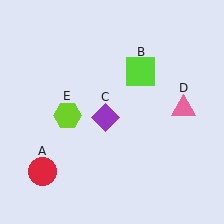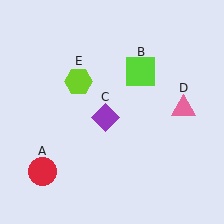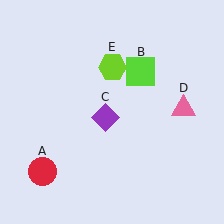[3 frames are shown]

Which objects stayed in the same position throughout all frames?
Red circle (object A) and lime square (object B) and purple diamond (object C) and pink triangle (object D) remained stationary.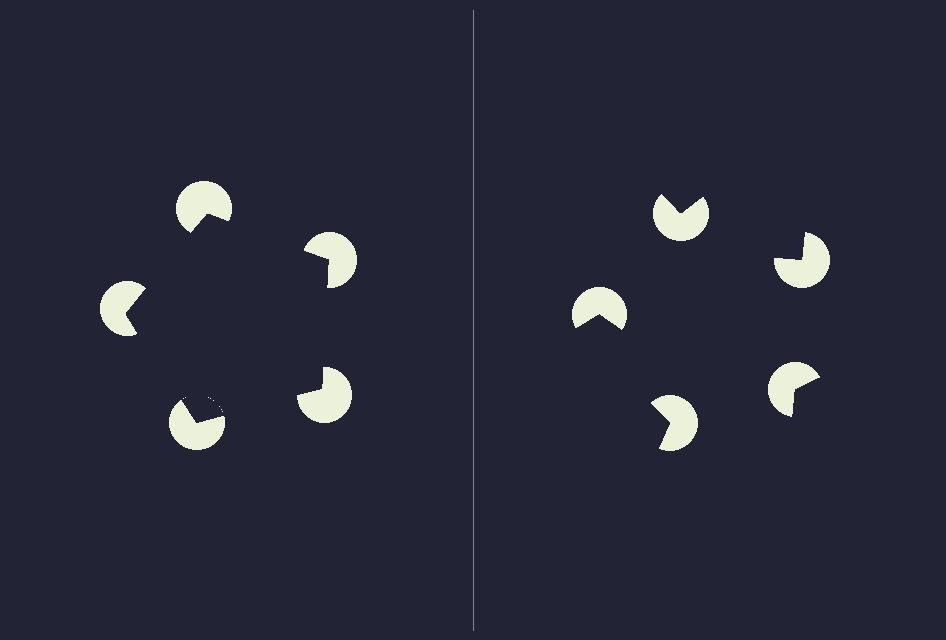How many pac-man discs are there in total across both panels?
10 — 5 on each side.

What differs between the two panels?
The pac-man discs are positioned identically on both sides; only the wedge orientations differ. On the left they align to a pentagon; on the right they are misaligned.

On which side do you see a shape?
An illusory pentagon appears on the left side. On the right side the wedge cuts are rotated, so no coherent shape forms.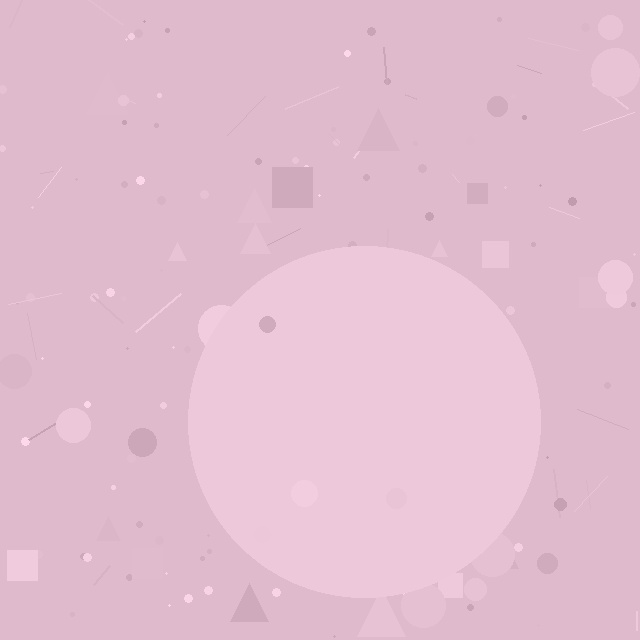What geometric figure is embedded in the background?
A circle is embedded in the background.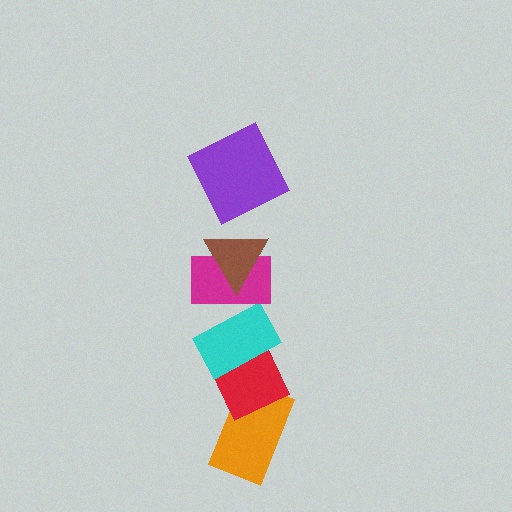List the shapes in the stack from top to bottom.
From top to bottom: the purple square, the brown triangle, the magenta rectangle, the cyan rectangle, the red diamond, the orange rectangle.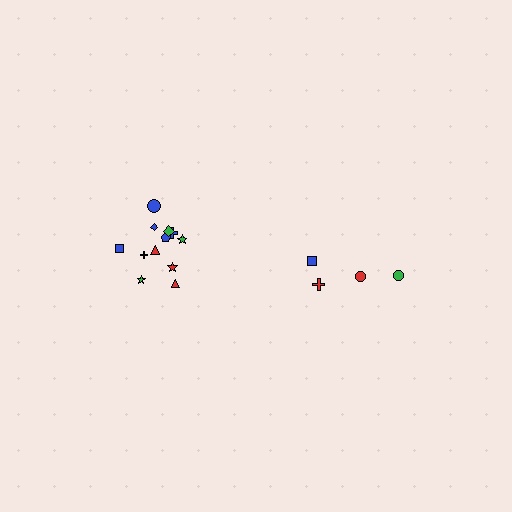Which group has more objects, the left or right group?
The left group.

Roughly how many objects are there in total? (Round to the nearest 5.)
Roughly 15 objects in total.